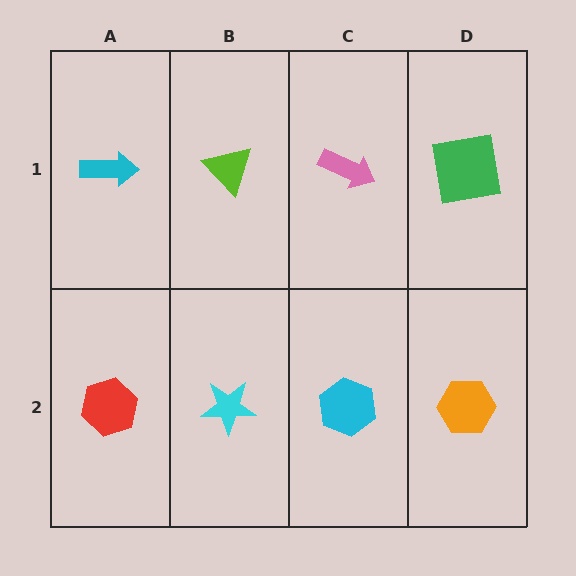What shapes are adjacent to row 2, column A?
A cyan arrow (row 1, column A), a cyan star (row 2, column B).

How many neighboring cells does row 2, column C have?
3.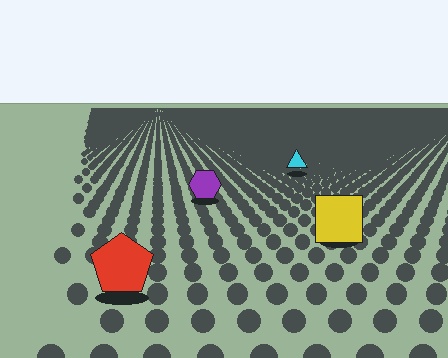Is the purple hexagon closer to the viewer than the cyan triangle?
Yes. The purple hexagon is closer — you can tell from the texture gradient: the ground texture is coarser near it.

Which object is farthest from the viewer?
The cyan triangle is farthest from the viewer. It appears smaller and the ground texture around it is denser.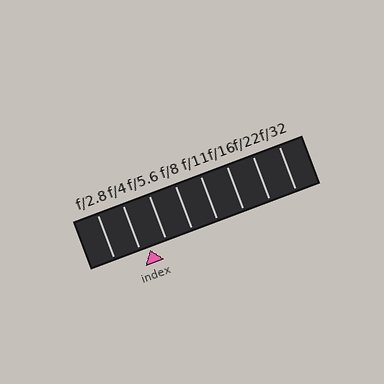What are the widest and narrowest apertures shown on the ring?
The widest aperture shown is f/2.8 and the narrowest is f/32.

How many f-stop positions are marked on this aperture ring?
There are 8 f-stop positions marked.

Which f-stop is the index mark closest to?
The index mark is closest to f/4.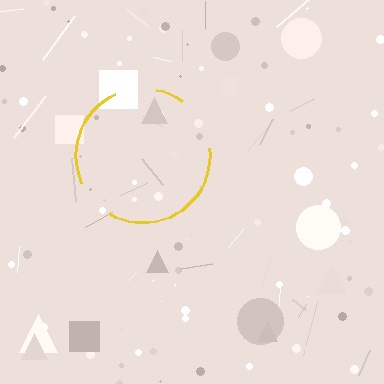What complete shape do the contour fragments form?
The contour fragments form a circle.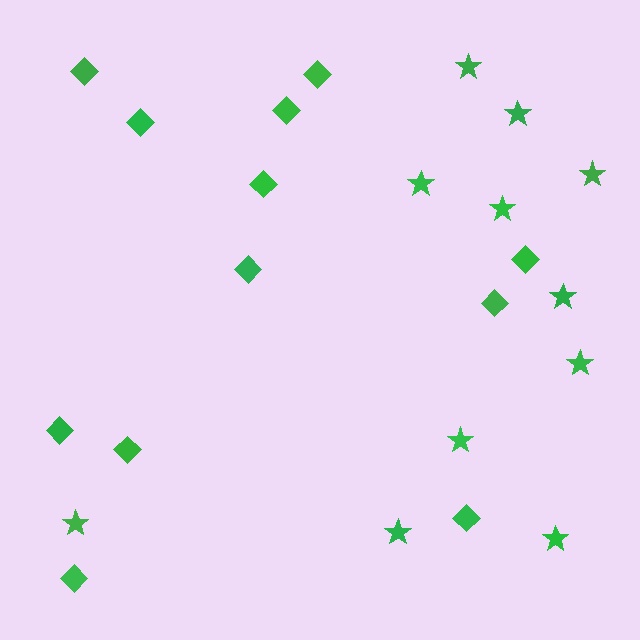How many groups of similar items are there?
There are 2 groups: one group of stars (11) and one group of diamonds (12).